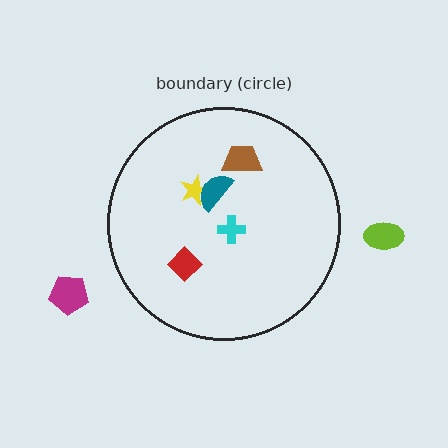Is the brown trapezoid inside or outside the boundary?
Inside.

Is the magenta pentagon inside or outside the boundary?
Outside.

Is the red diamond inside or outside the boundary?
Inside.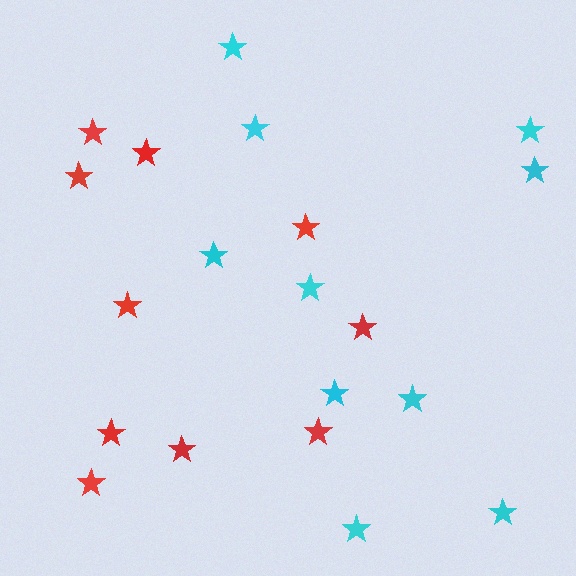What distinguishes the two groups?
There are 2 groups: one group of red stars (10) and one group of cyan stars (10).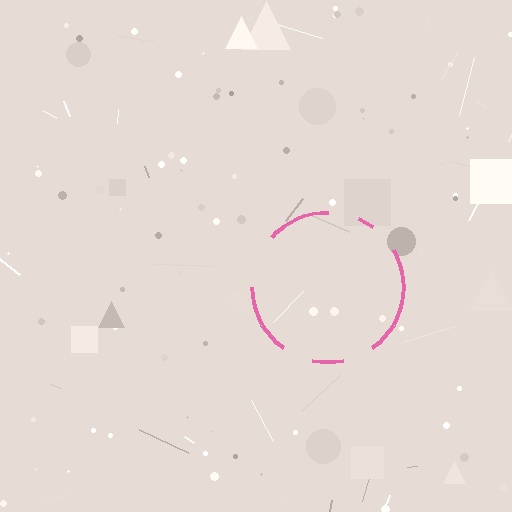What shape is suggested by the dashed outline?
The dashed outline suggests a circle.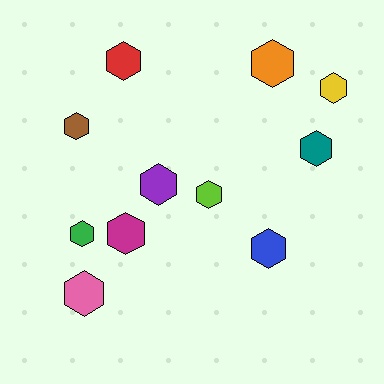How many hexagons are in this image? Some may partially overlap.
There are 11 hexagons.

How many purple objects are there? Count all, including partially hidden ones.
There is 1 purple object.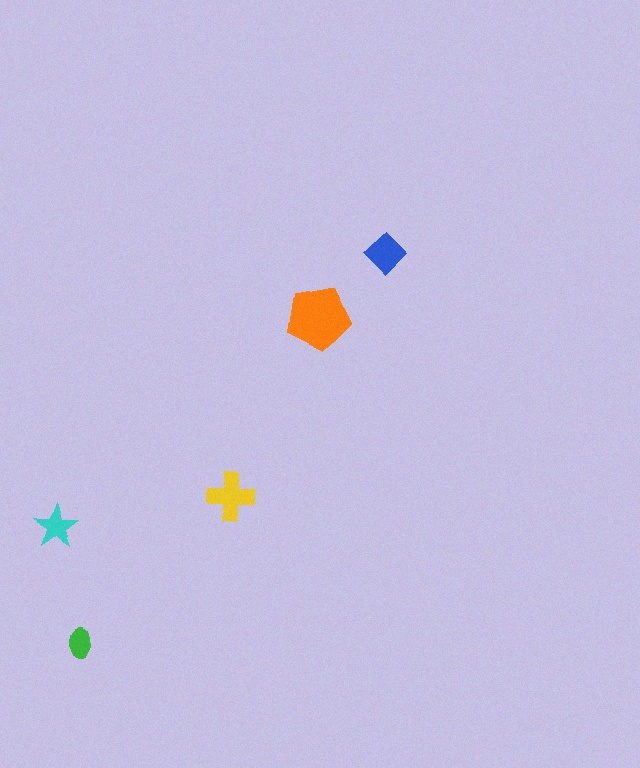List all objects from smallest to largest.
The green ellipse, the cyan star, the blue diamond, the yellow cross, the orange pentagon.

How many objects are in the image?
There are 5 objects in the image.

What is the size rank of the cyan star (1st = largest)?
4th.